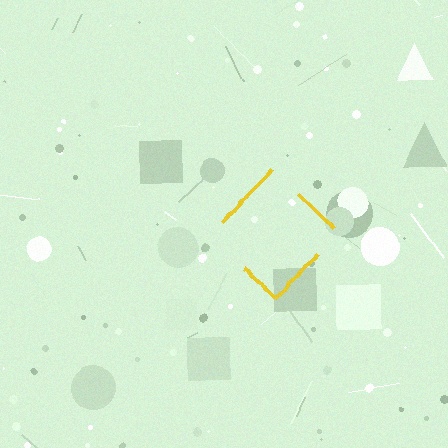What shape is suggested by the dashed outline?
The dashed outline suggests a diamond.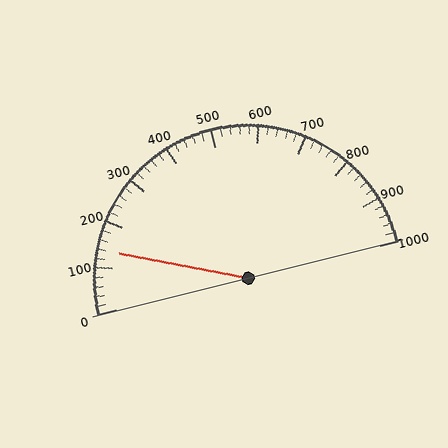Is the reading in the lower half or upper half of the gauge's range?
The reading is in the lower half of the range (0 to 1000).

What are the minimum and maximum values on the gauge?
The gauge ranges from 0 to 1000.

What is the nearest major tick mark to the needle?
The nearest major tick mark is 100.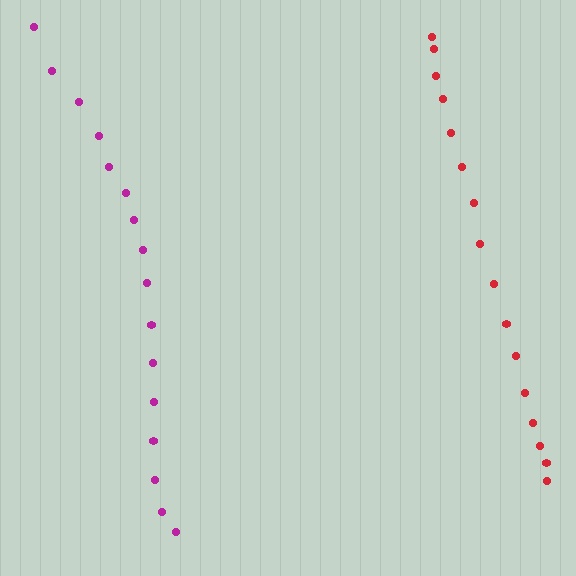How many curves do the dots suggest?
There are 2 distinct paths.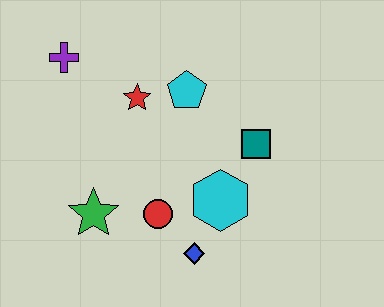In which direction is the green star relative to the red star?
The green star is below the red star.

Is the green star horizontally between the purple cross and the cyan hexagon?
Yes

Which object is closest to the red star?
The cyan pentagon is closest to the red star.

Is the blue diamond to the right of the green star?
Yes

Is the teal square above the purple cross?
No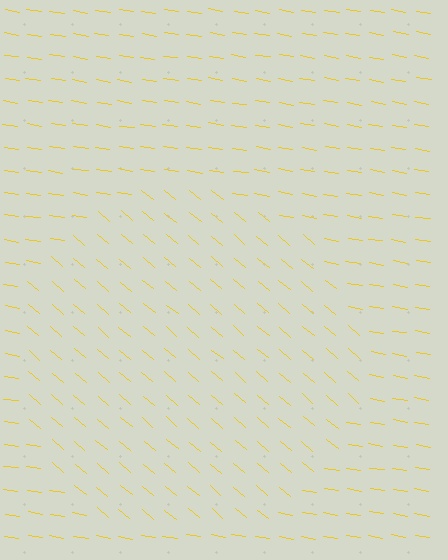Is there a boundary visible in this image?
Yes, there is a texture boundary formed by a change in line orientation.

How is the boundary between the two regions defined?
The boundary is defined purely by a change in line orientation (approximately 32 degrees difference). All lines are the same color and thickness.